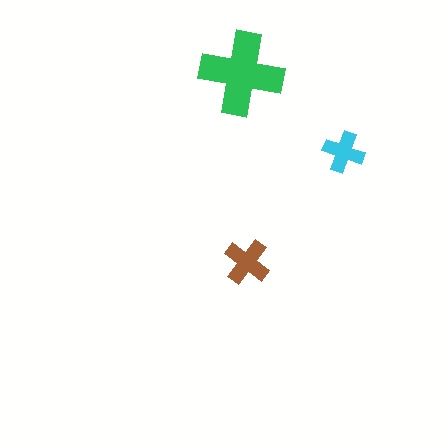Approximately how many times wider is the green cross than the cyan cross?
About 2 times wider.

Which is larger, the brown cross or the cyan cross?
The brown one.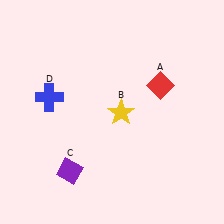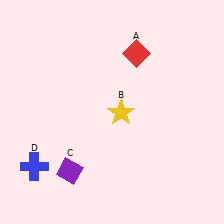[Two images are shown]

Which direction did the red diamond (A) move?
The red diamond (A) moved up.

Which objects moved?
The objects that moved are: the red diamond (A), the blue cross (D).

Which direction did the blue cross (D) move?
The blue cross (D) moved down.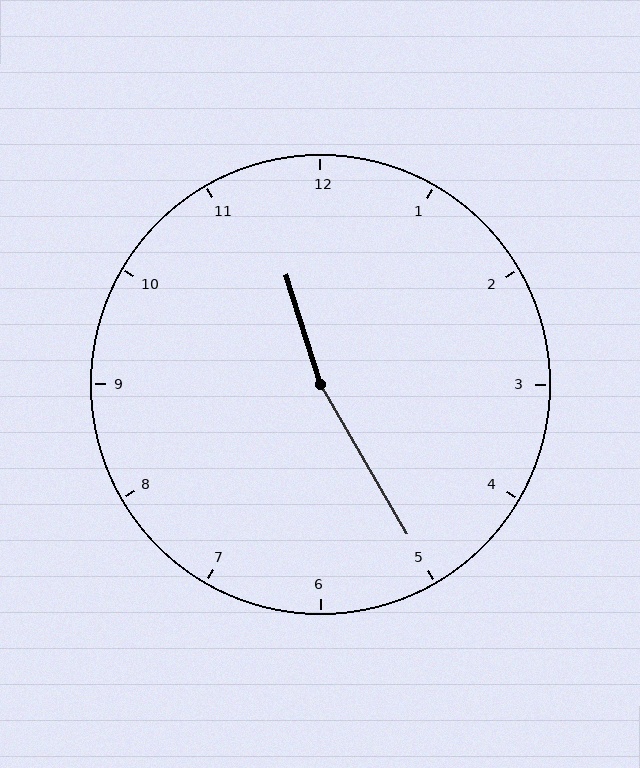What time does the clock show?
11:25.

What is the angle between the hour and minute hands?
Approximately 168 degrees.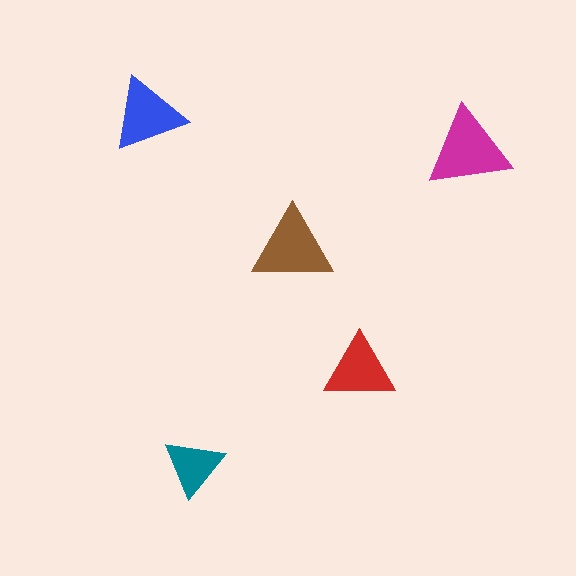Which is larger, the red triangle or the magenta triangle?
The magenta one.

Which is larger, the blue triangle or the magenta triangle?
The magenta one.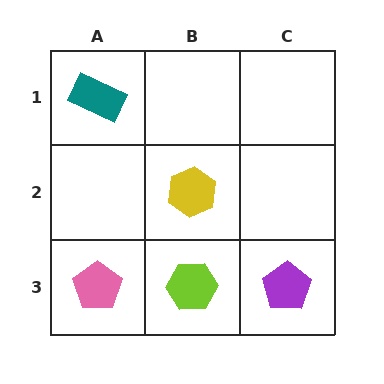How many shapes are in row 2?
1 shape.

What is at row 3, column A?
A pink pentagon.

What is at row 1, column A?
A teal rectangle.